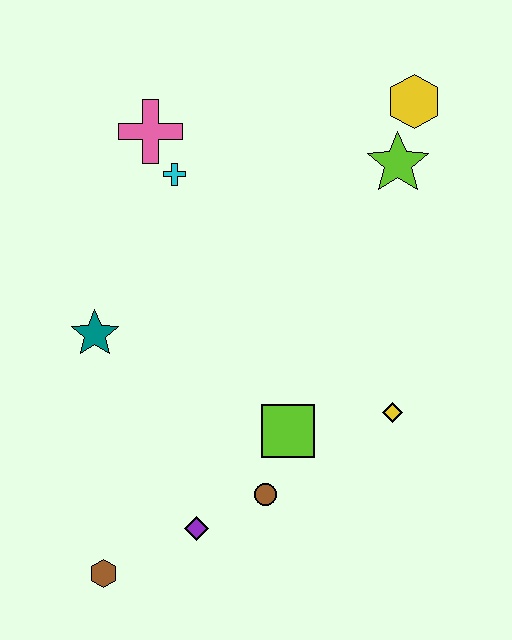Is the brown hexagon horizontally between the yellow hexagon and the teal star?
Yes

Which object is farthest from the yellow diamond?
The pink cross is farthest from the yellow diamond.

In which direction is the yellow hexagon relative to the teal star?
The yellow hexagon is to the right of the teal star.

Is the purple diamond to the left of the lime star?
Yes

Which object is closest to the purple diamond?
The brown circle is closest to the purple diamond.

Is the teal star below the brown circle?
No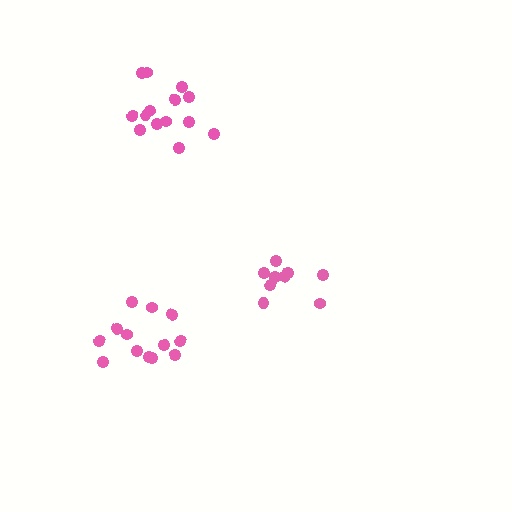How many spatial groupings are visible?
There are 3 spatial groupings.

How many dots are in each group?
Group 1: 13 dots, Group 2: 14 dots, Group 3: 9 dots (36 total).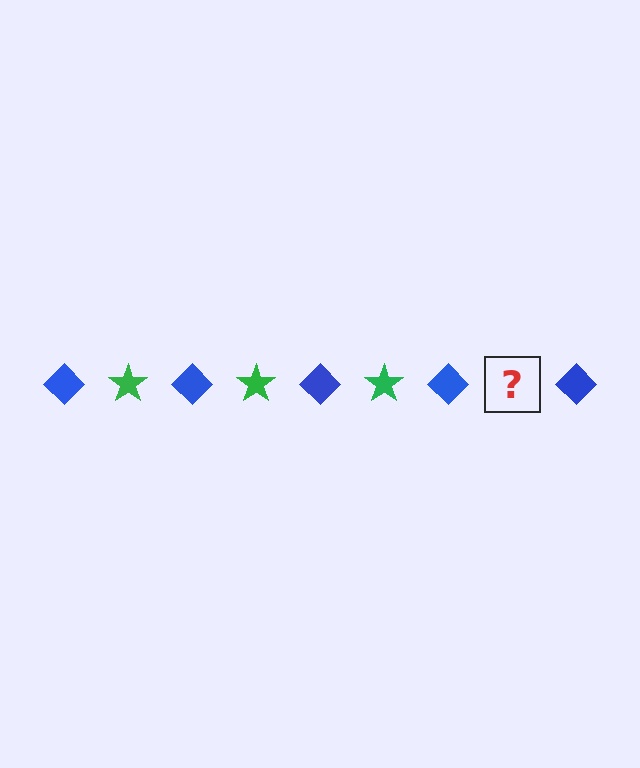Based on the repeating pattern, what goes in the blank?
The blank should be a green star.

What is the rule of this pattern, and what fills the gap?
The rule is that the pattern alternates between blue diamond and green star. The gap should be filled with a green star.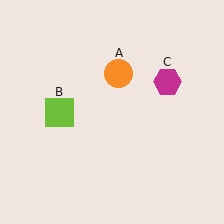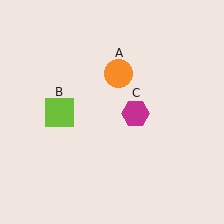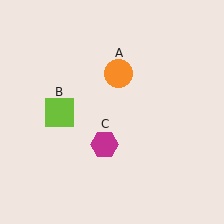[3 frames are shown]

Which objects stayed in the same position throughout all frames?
Orange circle (object A) and lime square (object B) remained stationary.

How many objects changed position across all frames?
1 object changed position: magenta hexagon (object C).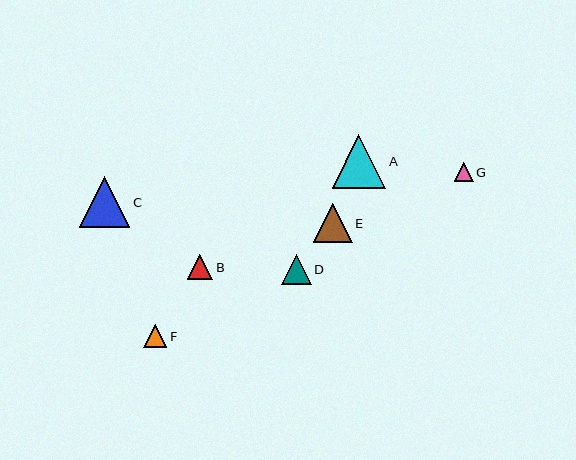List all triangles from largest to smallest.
From largest to smallest: A, C, E, D, B, F, G.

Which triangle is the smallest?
Triangle G is the smallest with a size of approximately 19 pixels.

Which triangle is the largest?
Triangle A is the largest with a size of approximately 54 pixels.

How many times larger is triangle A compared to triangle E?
Triangle A is approximately 1.4 times the size of triangle E.